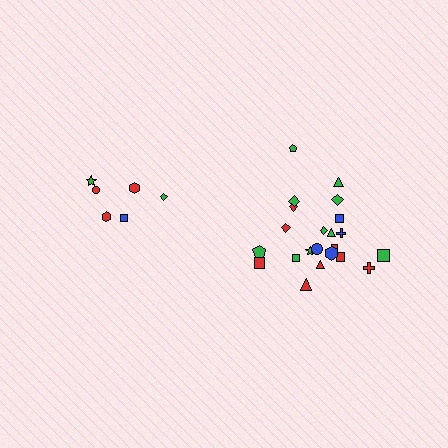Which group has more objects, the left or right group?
The right group.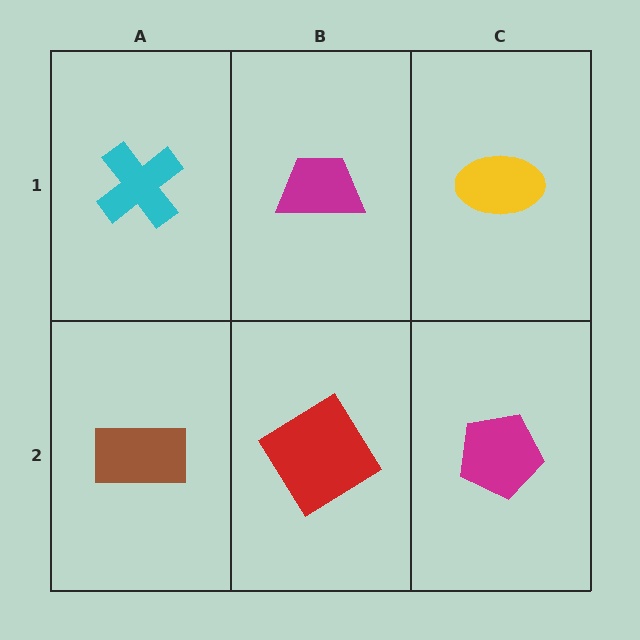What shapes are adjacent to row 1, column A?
A brown rectangle (row 2, column A), a magenta trapezoid (row 1, column B).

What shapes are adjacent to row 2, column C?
A yellow ellipse (row 1, column C), a red diamond (row 2, column B).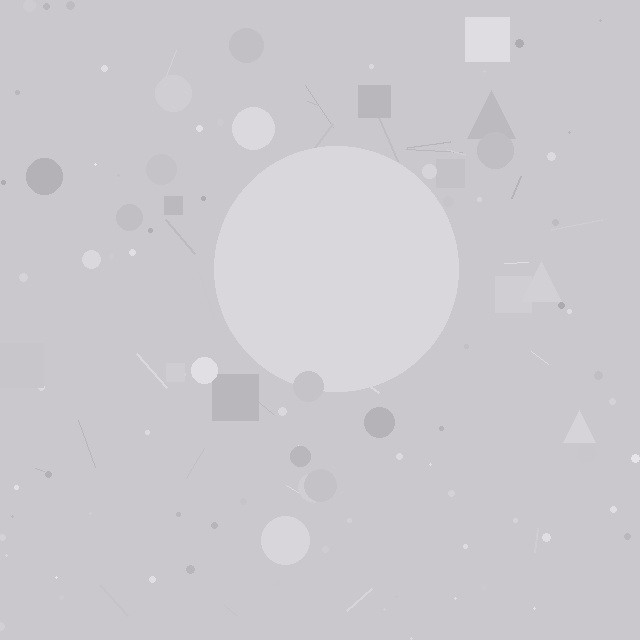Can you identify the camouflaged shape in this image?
The camouflaged shape is a circle.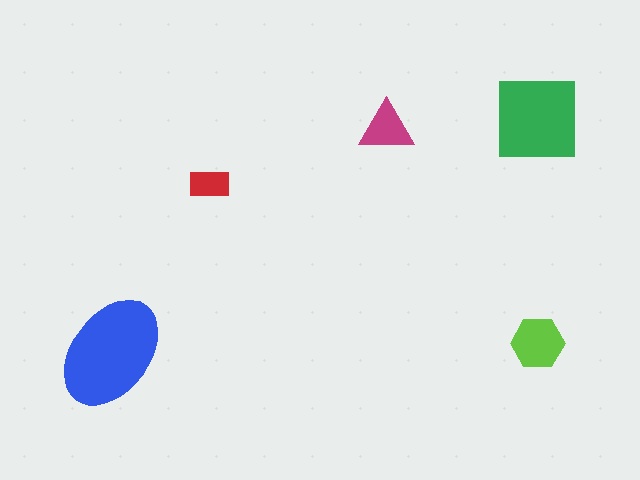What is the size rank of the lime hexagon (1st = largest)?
3rd.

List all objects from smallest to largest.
The red rectangle, the magenta triangle, the lime hexagon, the green square, the blue ellipse.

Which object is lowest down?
The blue ellipse is bottommost.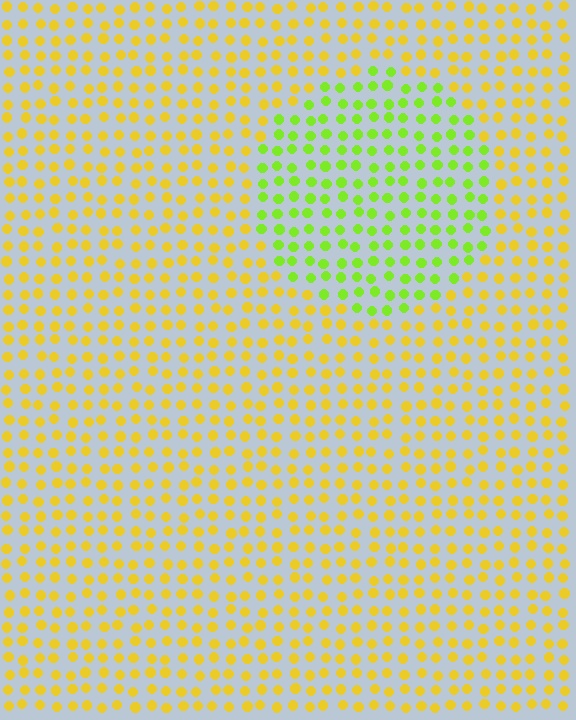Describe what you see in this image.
The image is filled with small yellow elements in a uniform arrangement. A circle-shaped region is visible where the elements are tinted to a slightly different hue, forming a subtle color boundary.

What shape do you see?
I see a circle.